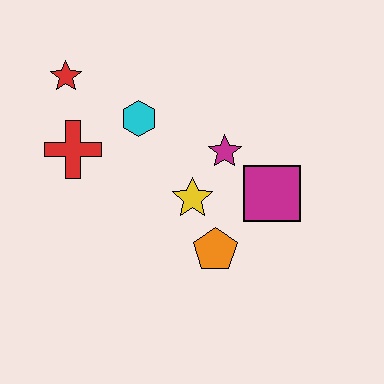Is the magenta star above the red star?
No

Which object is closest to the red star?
The red cross is closest to the red star.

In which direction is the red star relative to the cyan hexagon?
The red star is to the left of the cyan hexagon.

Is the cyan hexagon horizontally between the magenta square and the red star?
Yes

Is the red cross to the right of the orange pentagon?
No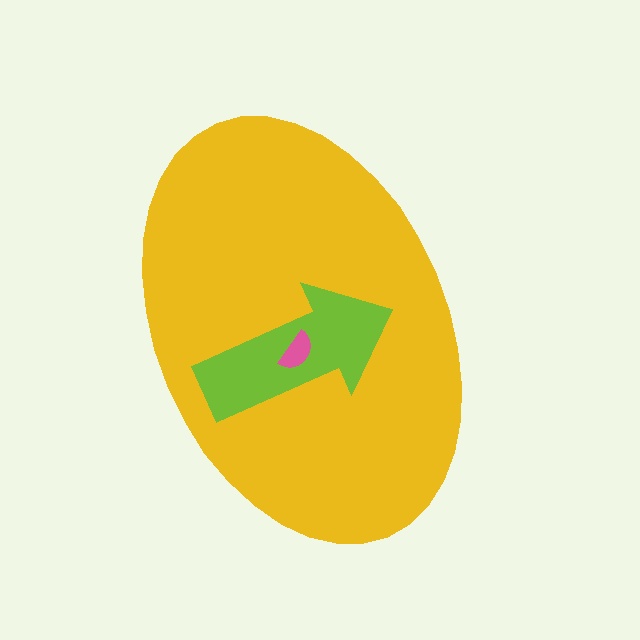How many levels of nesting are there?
3.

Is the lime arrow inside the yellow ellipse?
Yes.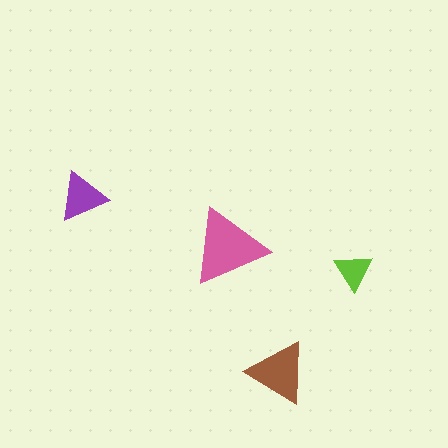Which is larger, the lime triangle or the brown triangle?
The brown one.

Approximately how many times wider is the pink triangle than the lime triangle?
About 2 times wider.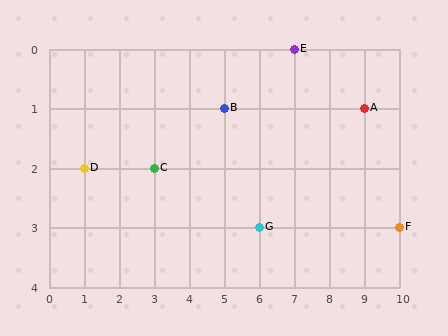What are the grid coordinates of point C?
Point C is at grid coordinates (3, 2).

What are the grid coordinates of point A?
Point A is at grid coordinates (9, 1).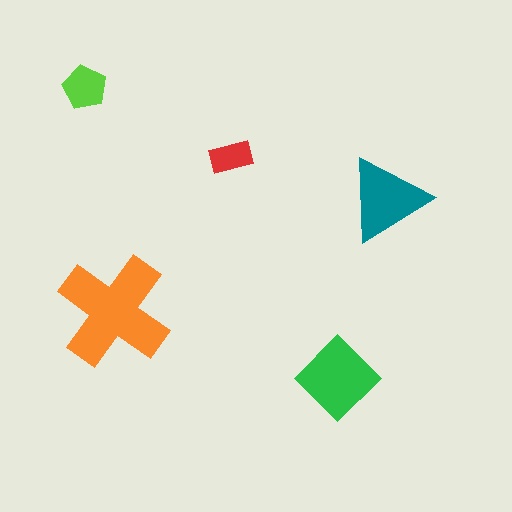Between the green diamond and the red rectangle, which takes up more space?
The green diamond.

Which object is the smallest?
The red rectangle.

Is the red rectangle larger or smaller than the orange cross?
Smaller.